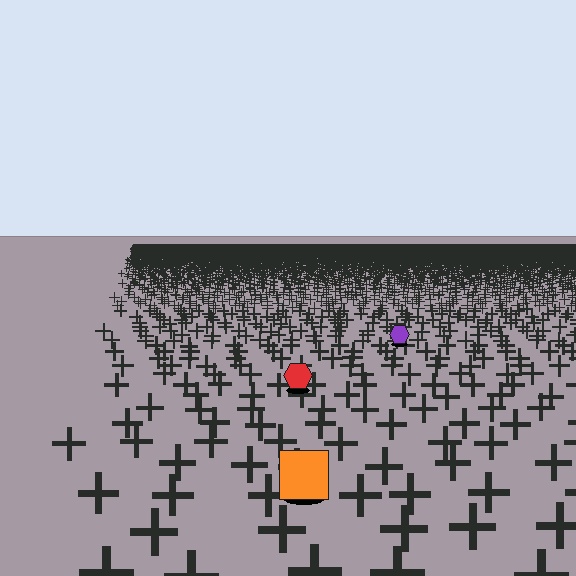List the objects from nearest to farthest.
From nearest to farthest: the orange square, the red hexagon, the purple hexagon.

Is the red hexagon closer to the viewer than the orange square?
No. The orange square is closer — you can tell from the texture gradient: the ground texture is coarser near it.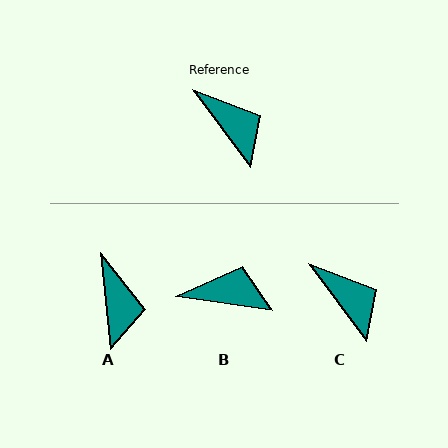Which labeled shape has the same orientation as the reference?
C.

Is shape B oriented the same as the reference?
No, it is off by about 45 degrees.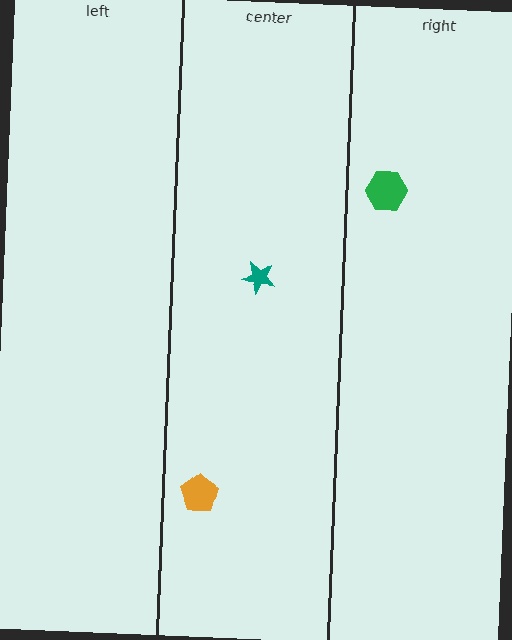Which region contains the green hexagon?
The right region.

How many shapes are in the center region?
2.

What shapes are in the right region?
The green hexagon.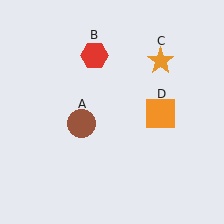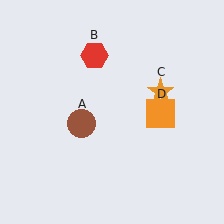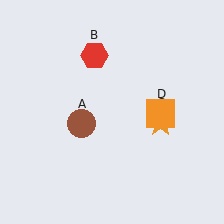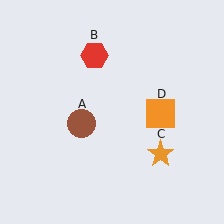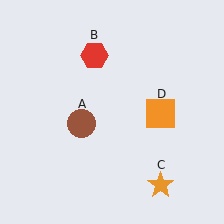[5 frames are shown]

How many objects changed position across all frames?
1 object changed position: orange star (object C).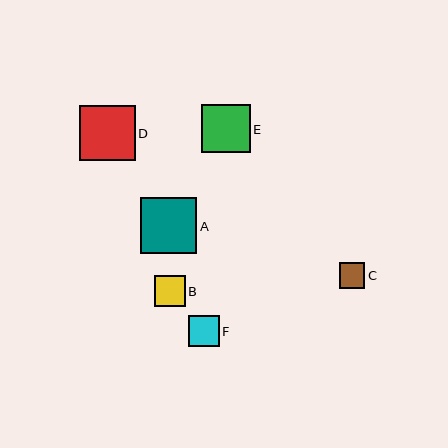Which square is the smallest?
Square C is the smallest with a size of approximately 26 pixels.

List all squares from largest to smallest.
From largest to smallest: A, D, E, F, B, C.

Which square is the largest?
Square A is the largest with a size of approximately 56 pixels.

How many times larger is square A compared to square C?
Square A is approximately 2.2 times the size of square C.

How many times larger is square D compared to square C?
Square D is approximately 2.2 times the size of square C.